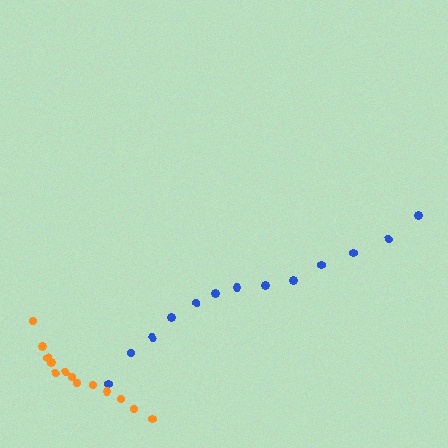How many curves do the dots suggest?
There are 2 distinct paths.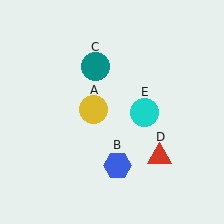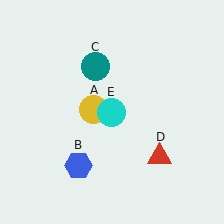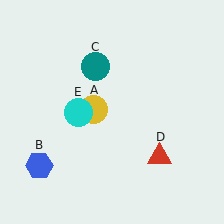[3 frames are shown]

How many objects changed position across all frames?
2 objects changed position: blue hexagon (object B), cyan circle (object E).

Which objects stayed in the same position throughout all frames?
Yellow circle (object A) and teal circle (object C) and red triangle (object D) remained stationary.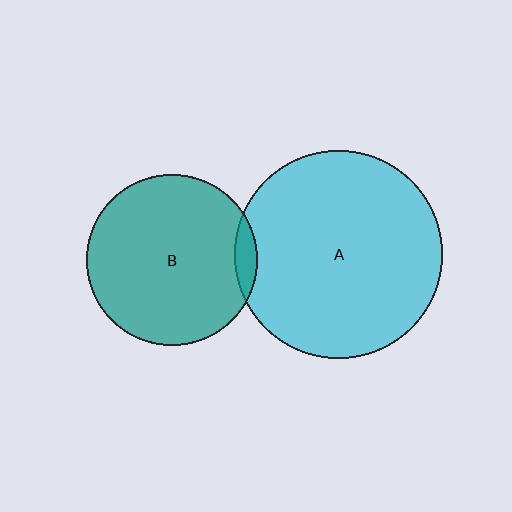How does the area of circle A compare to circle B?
Approximately 1.5 times.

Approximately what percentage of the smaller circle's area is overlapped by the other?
Approximately 5%.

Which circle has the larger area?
Circle A (cyan).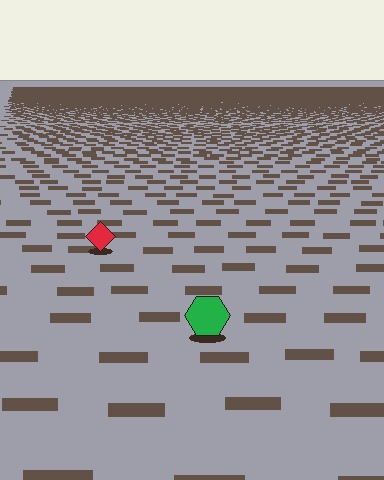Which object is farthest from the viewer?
The red diamond is farthest from the viewer. It appears smaller and the ground texture around it is denser.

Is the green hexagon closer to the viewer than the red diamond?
Yes. The green hexagon is closer — you can tell from the texture gradient: the ground texture is coarser near it.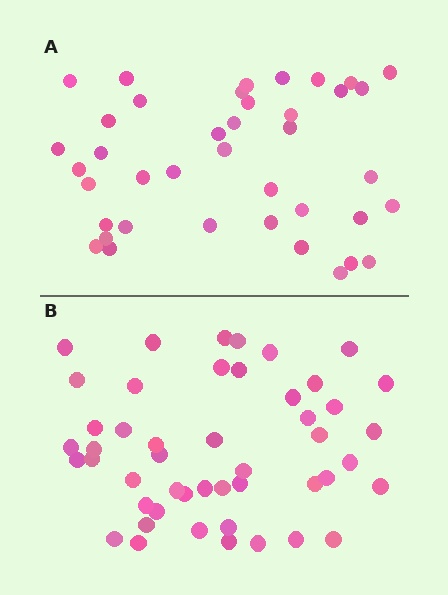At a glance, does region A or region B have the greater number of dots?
Region B (the bottom region) has more dots.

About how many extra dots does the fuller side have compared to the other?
Region B has roughly 8 or so more dots than region A.